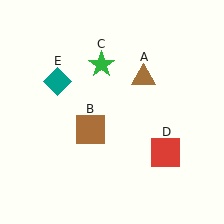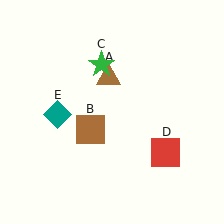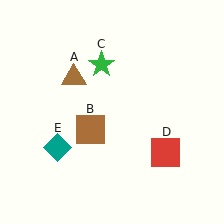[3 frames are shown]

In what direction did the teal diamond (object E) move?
The teal diamond (object E) moved down.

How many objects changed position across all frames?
2 objects changed position: brown triangle (object A), teal diamond (object E).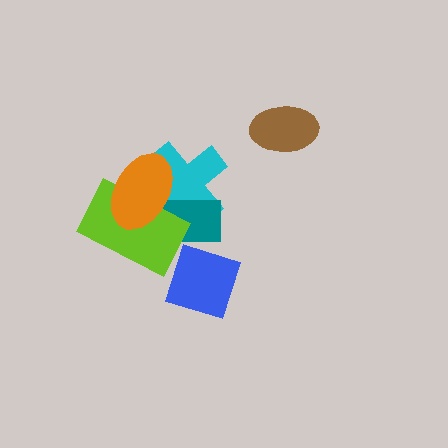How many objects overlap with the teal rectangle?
4 objects overlap with the teal rectangle.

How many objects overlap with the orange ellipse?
3 objects overlap with the orange ellipse.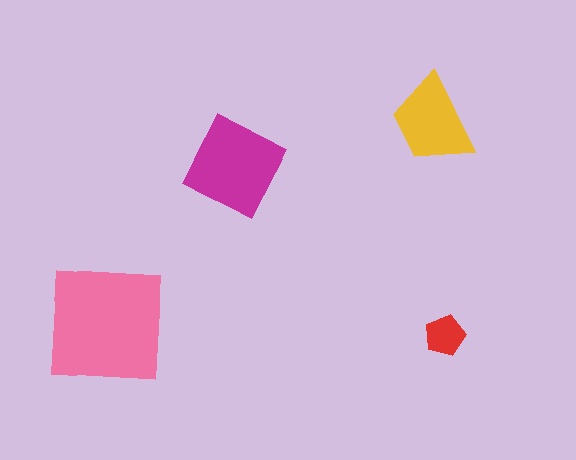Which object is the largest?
The pink square.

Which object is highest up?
The yellow trapezoid is topmost.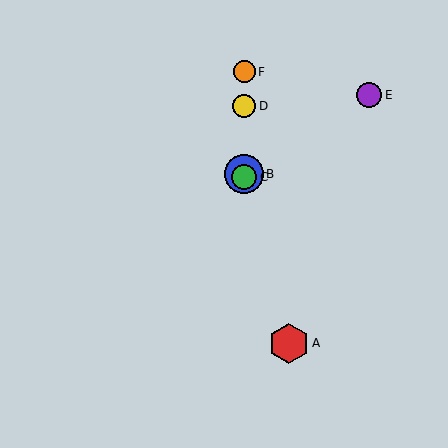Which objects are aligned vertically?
Objects B, C, D, F are aligned vertically.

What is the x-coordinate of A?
Object A is at x≈289.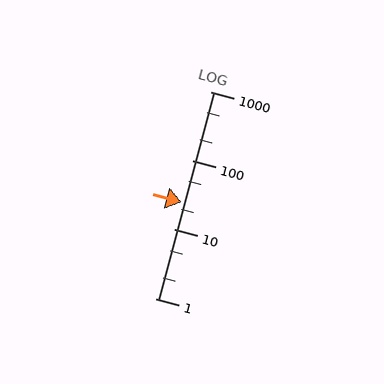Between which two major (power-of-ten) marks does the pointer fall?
The pointer is between 10 and 100.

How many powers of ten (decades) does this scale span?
The scale spans 3 decades, from 1 to 1000.